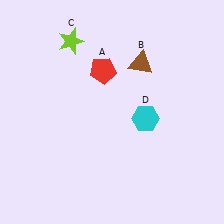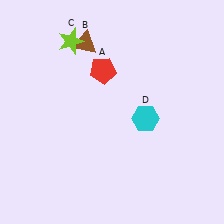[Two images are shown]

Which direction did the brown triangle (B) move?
The brown triangle (B) moved left.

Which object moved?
The brown triangle (B) moved left.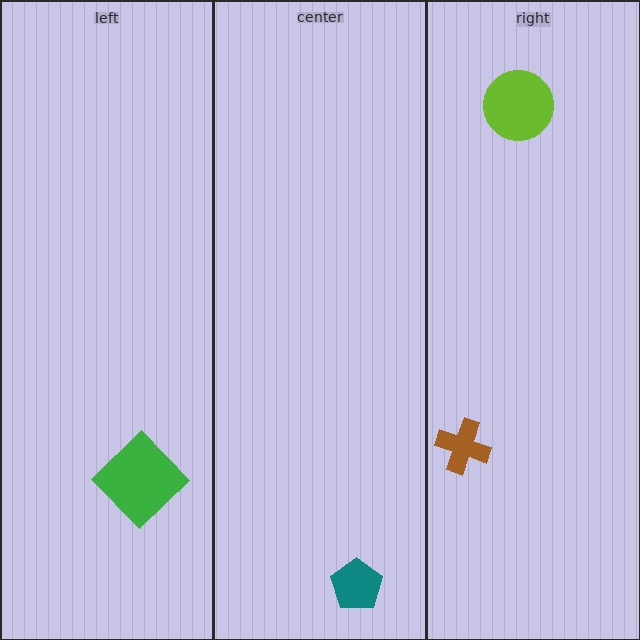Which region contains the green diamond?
The left region.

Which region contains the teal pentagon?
The center region.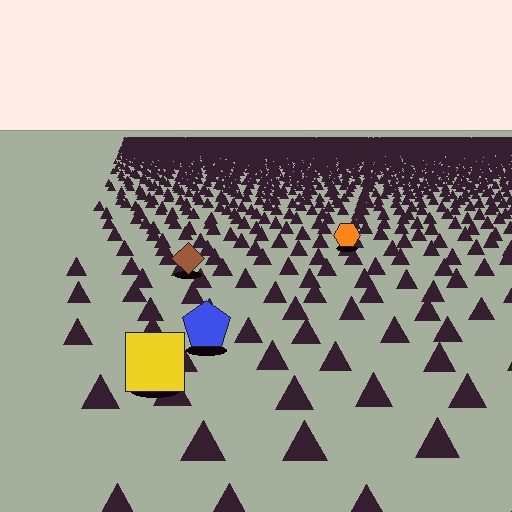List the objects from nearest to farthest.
From nearest to farthest: the yellow square, the blue pentagon, the brown diamond, the orange hexagon.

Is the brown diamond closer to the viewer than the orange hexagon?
Yes. The brown diamond is closer — you can tell from the texture gradient: the ground texture is coarser near it.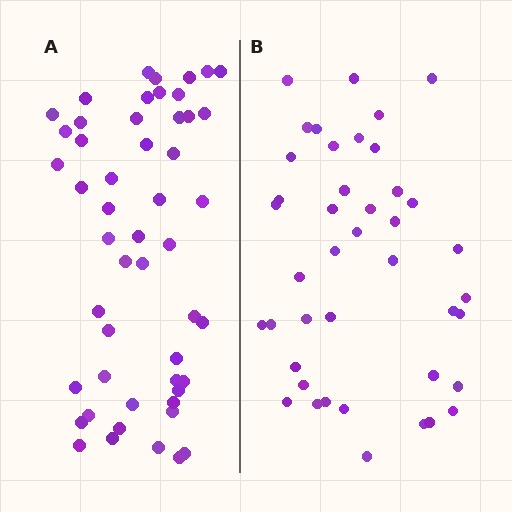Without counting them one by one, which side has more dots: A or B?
Region A (the left region) has more dots.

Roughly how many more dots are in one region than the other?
Region A has roughly 8 or so more dots than region B.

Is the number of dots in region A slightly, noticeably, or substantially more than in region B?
Region A has only slightly more — the two regions are fairly close. The ratio is roughly 1.2 to 1.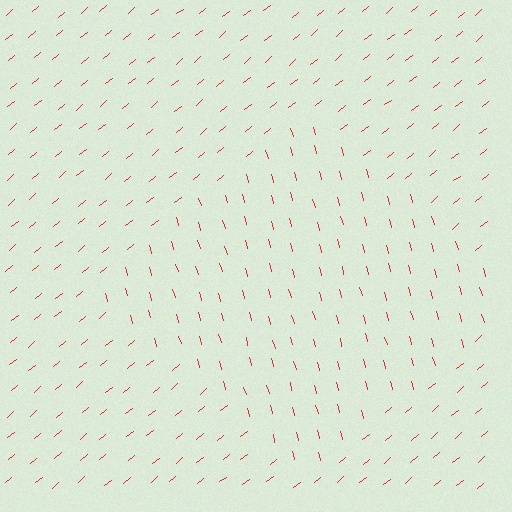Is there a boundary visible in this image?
Yes, there is a texture boundary formed by a change in line orientation.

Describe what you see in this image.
The image is filled with small red line segments. A diamond region in the image has lines oriented differently from the surrounding lines, creating a visible texture boundary.